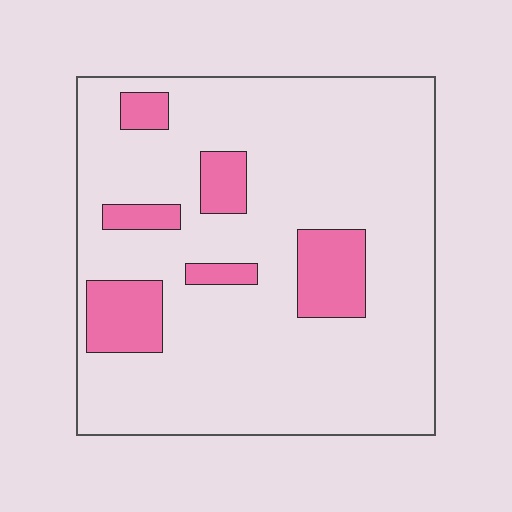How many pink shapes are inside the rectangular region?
6.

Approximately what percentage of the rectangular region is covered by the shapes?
Approximately 15%.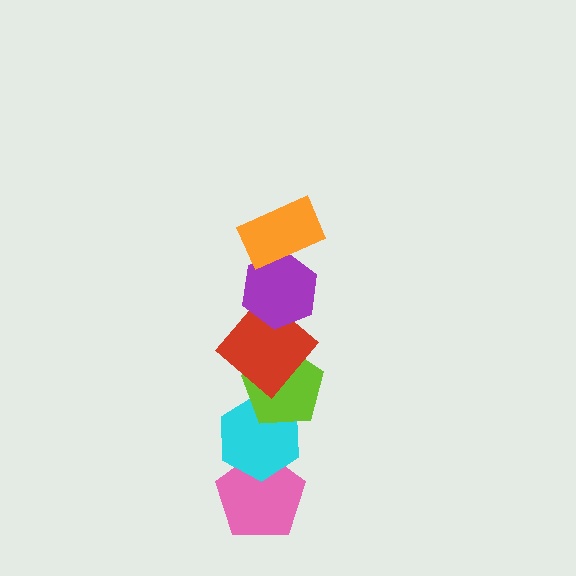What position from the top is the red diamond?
The red diamond is 3rd from the top.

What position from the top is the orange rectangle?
The orange rectangle is 1st from the top.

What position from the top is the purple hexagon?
The purple hexagon is 2nd from the top.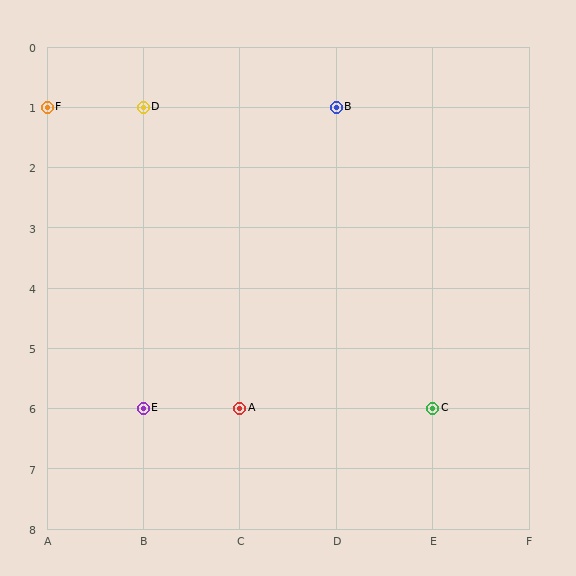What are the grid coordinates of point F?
Point F is at grid coordinates (A, 1).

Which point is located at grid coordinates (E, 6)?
Point C is at (E, 6).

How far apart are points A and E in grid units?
Points A and E are 1 column apart.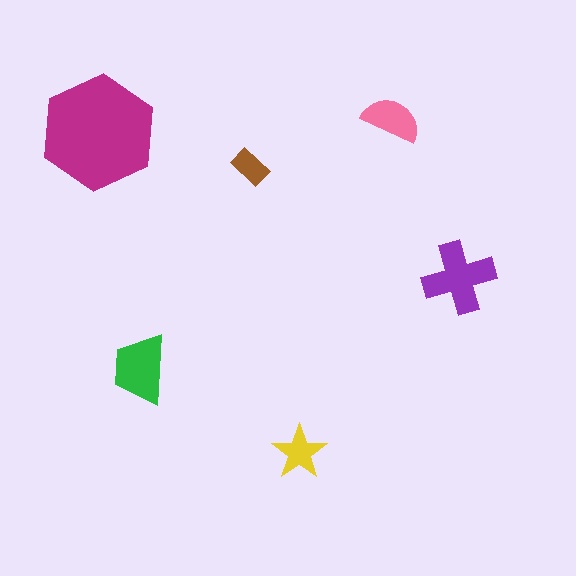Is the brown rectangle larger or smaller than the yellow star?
Smaller.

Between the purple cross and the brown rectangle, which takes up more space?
The purple cross.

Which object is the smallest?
The brown rectangle.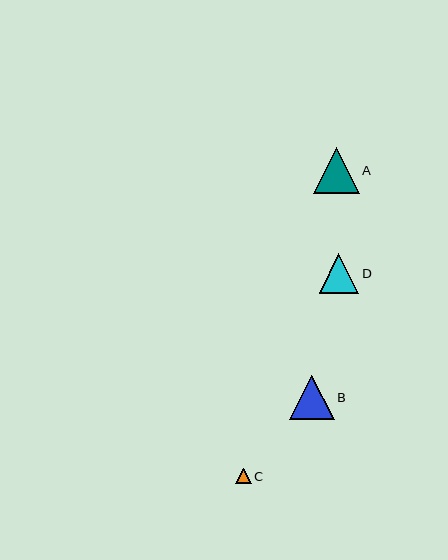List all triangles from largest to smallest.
From largest to smallest: A, B, D, C.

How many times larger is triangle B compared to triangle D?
Triangle B is approximately 1.1 times the size of triangle D.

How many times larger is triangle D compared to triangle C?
Triangle D is approximately 2.5 times the size of triangle C.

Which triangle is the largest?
Triangle A is the largest with a size of approximately 46 pixels.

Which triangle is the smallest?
Triangle C is the smallest with a size of approximately 16 pixels.